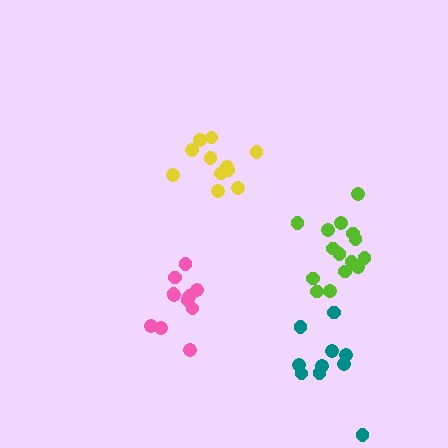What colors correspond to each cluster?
The clusters are colored: lime, pink, yellow, teal.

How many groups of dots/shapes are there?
There are 4 groups.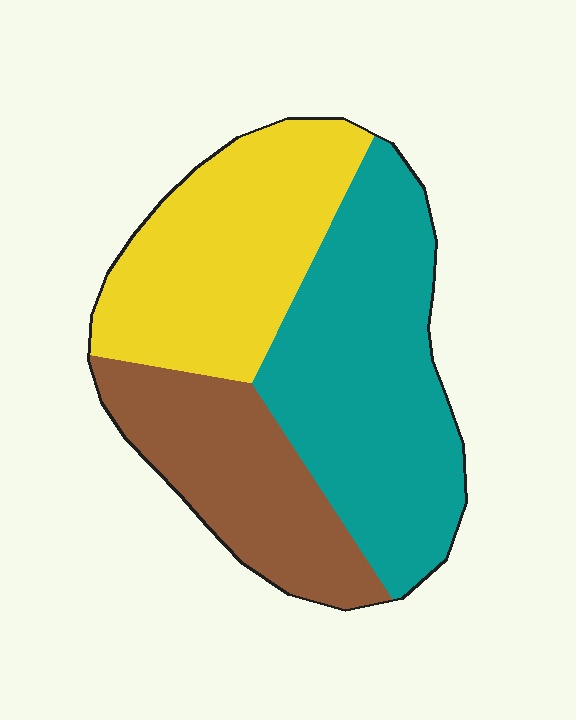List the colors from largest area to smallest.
From largest to smallest: teal, yellow, brown.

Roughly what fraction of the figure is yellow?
Yellow takes up about one third (1/3) of the figure.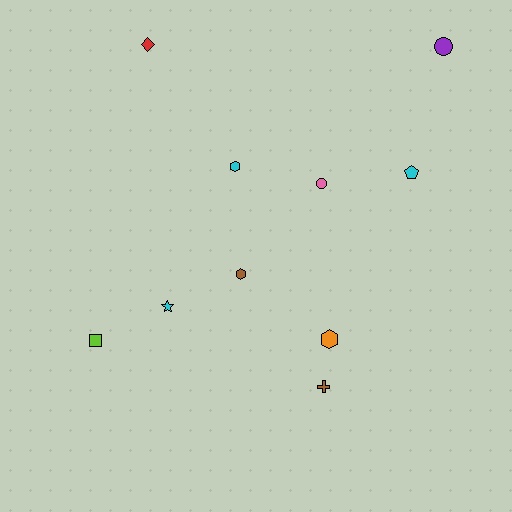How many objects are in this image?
There are 10 objects.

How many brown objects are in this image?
There are 2 brown objects.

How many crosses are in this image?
There is 1 cross.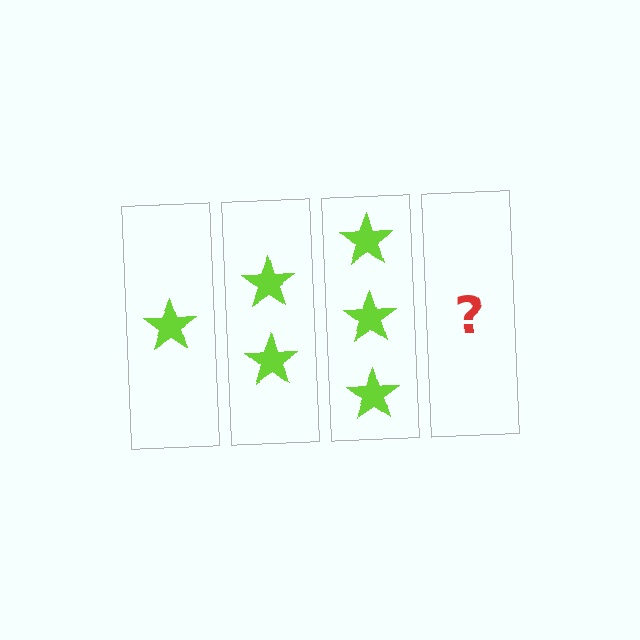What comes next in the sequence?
The next element should be 4 stars.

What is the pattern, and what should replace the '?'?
The pattern is that each step adds one more star. The '?' should be 4 stars.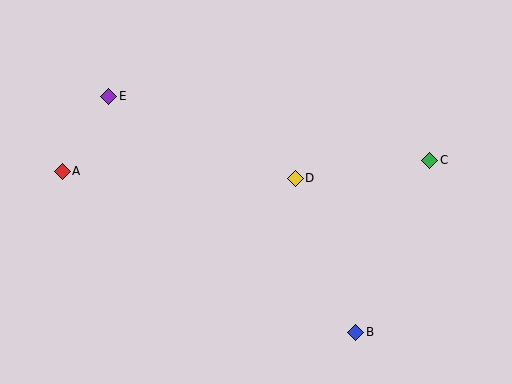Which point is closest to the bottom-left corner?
Point A is closest to the bottom-left corner.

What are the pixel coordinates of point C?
Point C is at (430, 160).